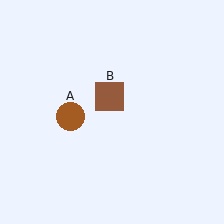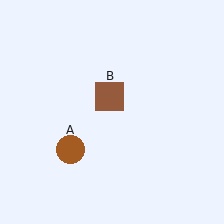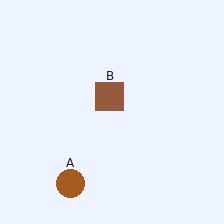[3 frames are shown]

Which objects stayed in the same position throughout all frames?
Brown square (object B) remained stationary.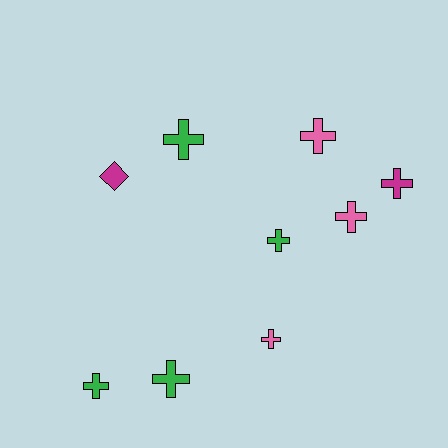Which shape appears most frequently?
Cross, with 8 objects.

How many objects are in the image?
There are 9 objects.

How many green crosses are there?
There are 4 green crosses.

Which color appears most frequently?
Green, with 4 objects.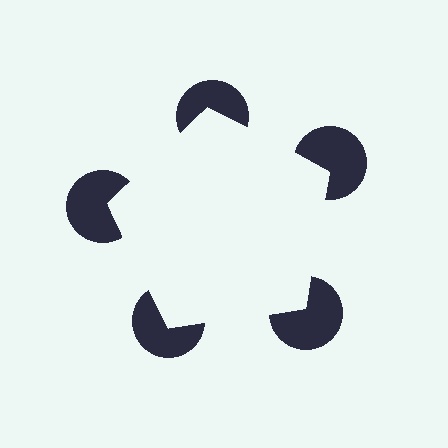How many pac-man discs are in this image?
There are 5 — one at each vertex of the illusory pentagon.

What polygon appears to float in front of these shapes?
An illusory pentagon — its edges are inferred from the aligned wedge cuts in the pac-man discs, not physically drawn.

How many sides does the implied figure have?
5 sides.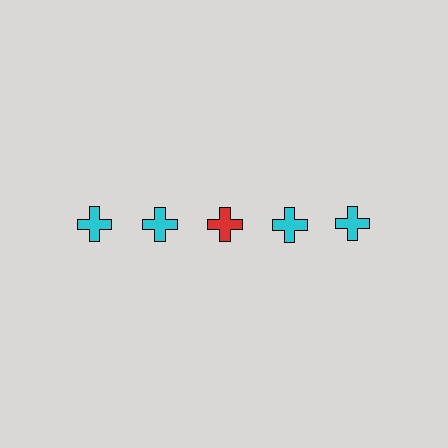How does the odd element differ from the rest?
It has a different color: red instead of cyan.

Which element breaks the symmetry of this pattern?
The red cross in the top row, center column breaks the symmetry. All other shapes are cyan crosses.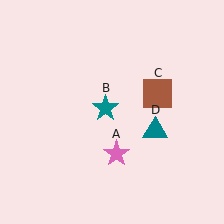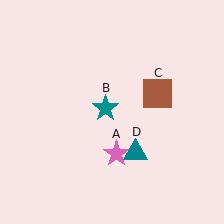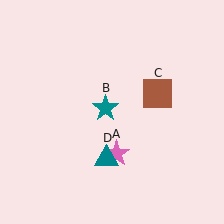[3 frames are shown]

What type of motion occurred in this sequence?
The teal triangle (object D) rotated clockwise around the center of the scene.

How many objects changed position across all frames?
1 object changed position: teal triangle (object D).